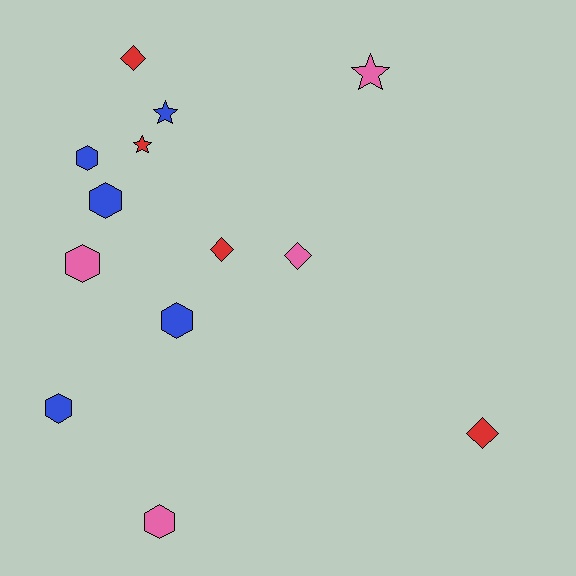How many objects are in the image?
There are 13 objects.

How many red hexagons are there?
There are no red hexagons.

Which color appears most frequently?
Blue, with 5 objects.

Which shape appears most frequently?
Hexagon, with 6 objects.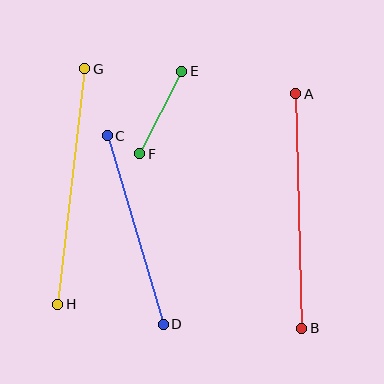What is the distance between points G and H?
The distance is approximately 237 pixels.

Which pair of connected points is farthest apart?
Points G and H are farthest apart.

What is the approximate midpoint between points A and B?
The midpoint is at approximately (299, 211) pixels.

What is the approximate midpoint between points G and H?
The midpoint is at approximately (71, 187) pixels.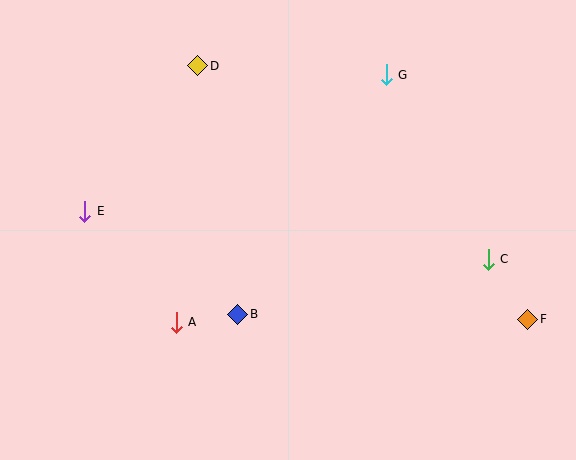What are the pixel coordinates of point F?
Point F is at (528, 319).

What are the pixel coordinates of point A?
Point A is at (176, 322).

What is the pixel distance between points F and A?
The distance between F and A is 352 pixels.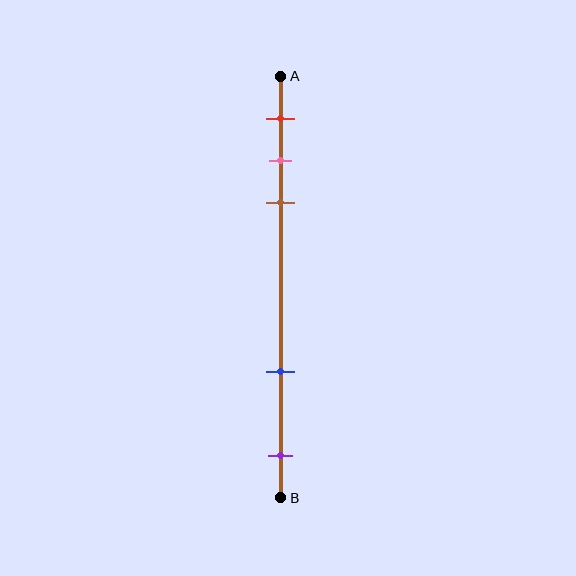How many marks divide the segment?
There are 5 marks dividing the segment.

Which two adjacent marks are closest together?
The pink and brown marks are the closest adjacent pair.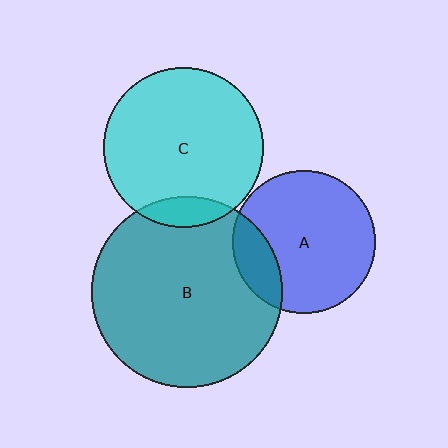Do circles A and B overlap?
Yes.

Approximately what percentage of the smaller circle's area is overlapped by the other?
Approximately 20%.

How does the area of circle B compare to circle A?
Approximately 1.8 times.